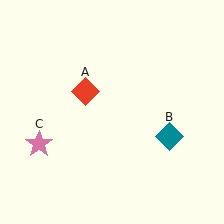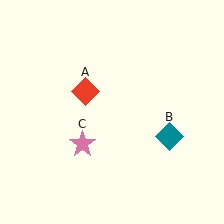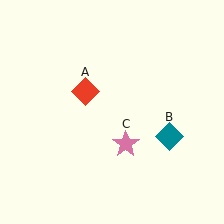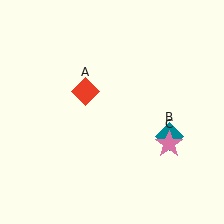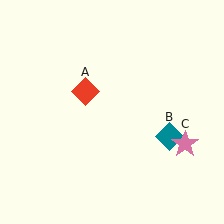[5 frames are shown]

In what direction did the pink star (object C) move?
The pink star (object C) moved right.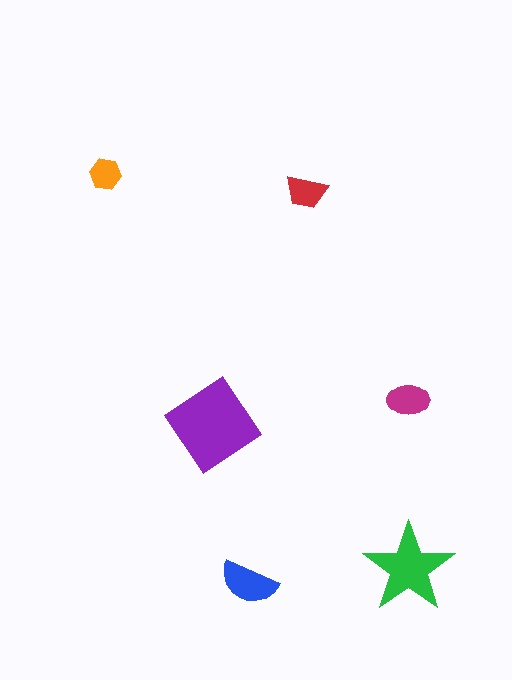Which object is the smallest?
The orange hexagon.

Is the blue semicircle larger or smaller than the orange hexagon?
Larger.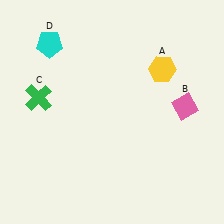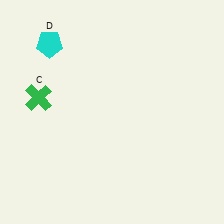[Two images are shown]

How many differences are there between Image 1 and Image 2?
There are 2 differences between the two images.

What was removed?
The yellow hexagon (A), the pink diamond (B) were removed in Image 2.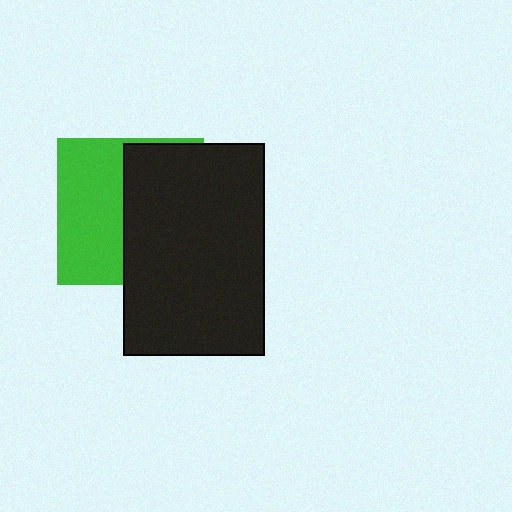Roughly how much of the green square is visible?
About half of it is visible (roughly 47%).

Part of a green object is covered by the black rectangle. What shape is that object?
It is a square.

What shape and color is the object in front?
The object in front is a black rectangle.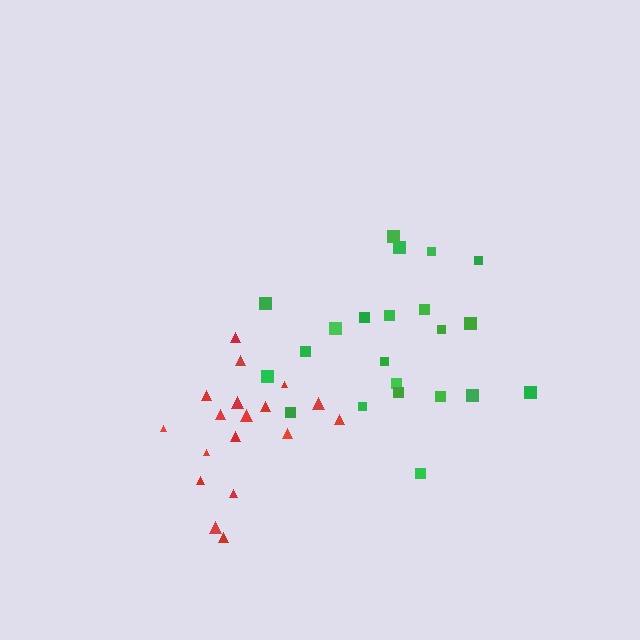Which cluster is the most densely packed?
Red.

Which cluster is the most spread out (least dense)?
Green.